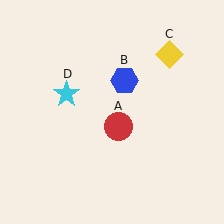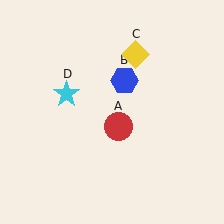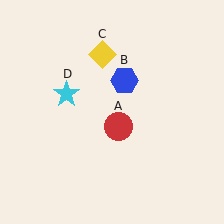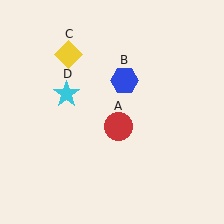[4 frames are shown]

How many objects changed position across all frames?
1 object changed position: yellow diamond (object C).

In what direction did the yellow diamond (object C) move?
The yellow diamond (object C) moved left.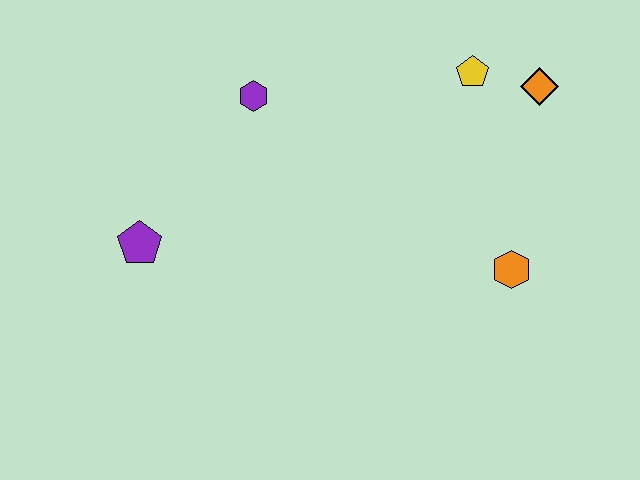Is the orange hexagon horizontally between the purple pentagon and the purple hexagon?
No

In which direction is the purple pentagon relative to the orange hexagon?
The purple pentagon is to the left of the orange hexagon.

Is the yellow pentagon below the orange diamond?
No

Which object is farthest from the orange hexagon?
The purple pentagon is farthest from the orange hexagon.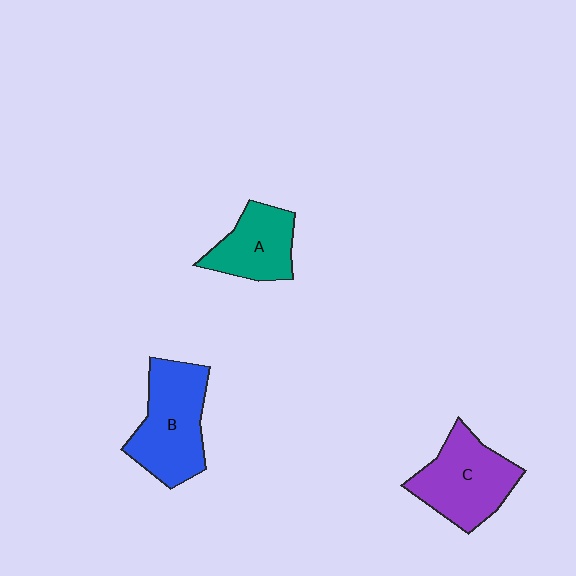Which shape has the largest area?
Shape B (blue).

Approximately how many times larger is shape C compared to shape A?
Approximately 1.4 times.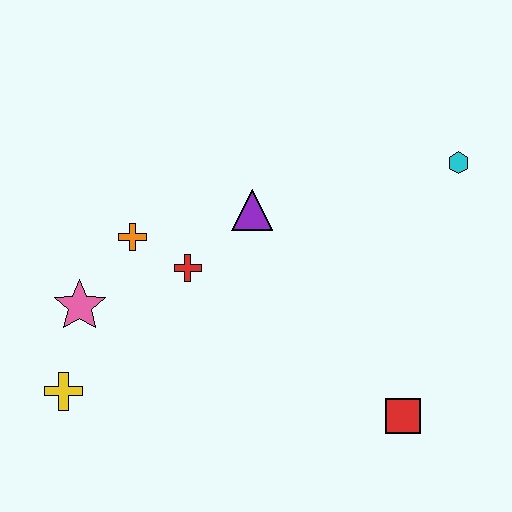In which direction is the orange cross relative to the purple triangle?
The orange cross is to the left of the purple triangle.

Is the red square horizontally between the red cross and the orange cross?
No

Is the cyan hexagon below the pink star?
No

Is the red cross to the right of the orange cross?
Yes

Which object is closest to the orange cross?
The red cross is closest to the orange cross.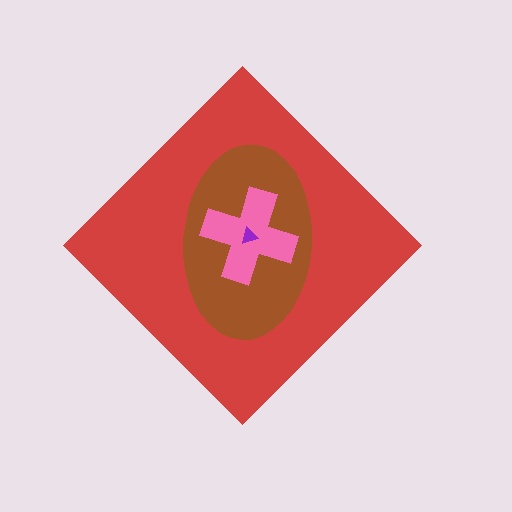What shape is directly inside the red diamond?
The brown ellipse.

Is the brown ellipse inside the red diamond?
Yes.